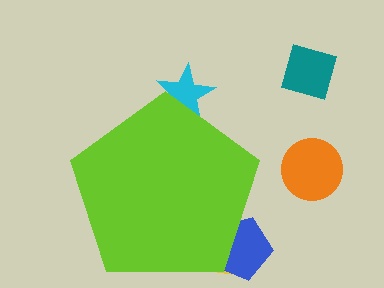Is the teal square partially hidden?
No, the teal square is fully visible.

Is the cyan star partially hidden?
Yes, the cyan star is partially hidden behind the lime pentagon.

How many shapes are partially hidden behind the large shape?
4 shapes are partially hidden.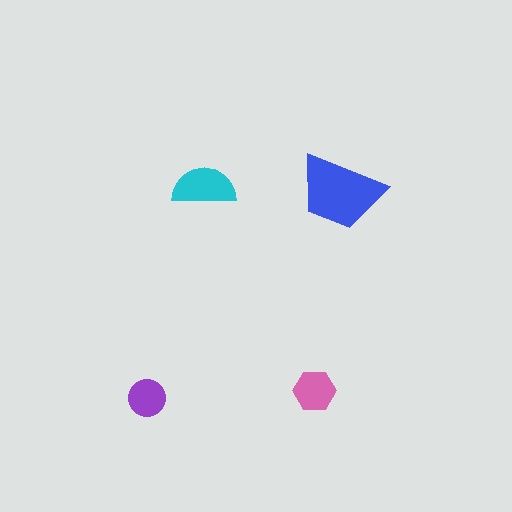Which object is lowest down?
The purple circle is bottommost.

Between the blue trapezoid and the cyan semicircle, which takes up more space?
The blue trapezoid.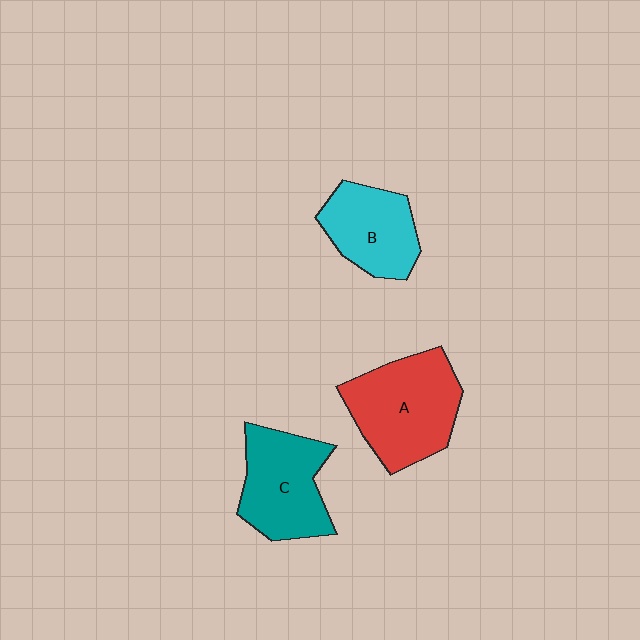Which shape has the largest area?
Shape A (red).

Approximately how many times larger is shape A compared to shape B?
Approximately 1.4 times.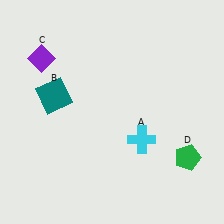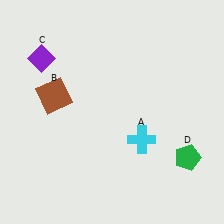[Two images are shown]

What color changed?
The square (B) changed from teal in Image 1 to brown in Image 2.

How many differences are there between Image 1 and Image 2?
There is 1 difference between the two images.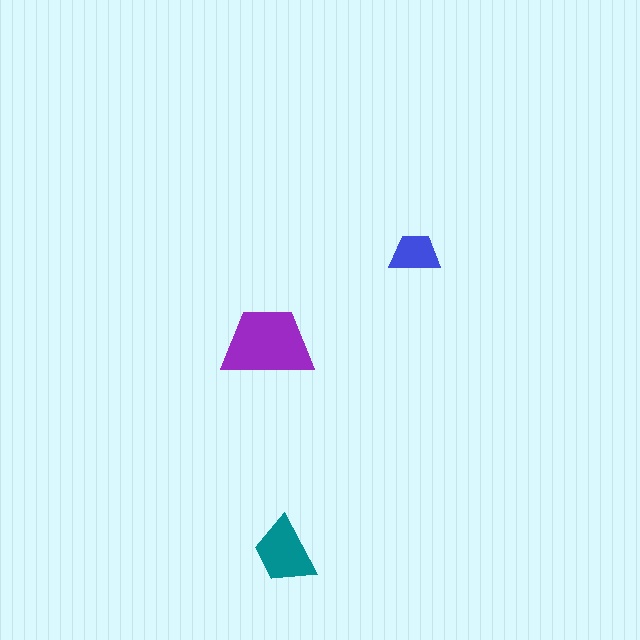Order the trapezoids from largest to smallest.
the purple one, the teal one, the blue one.